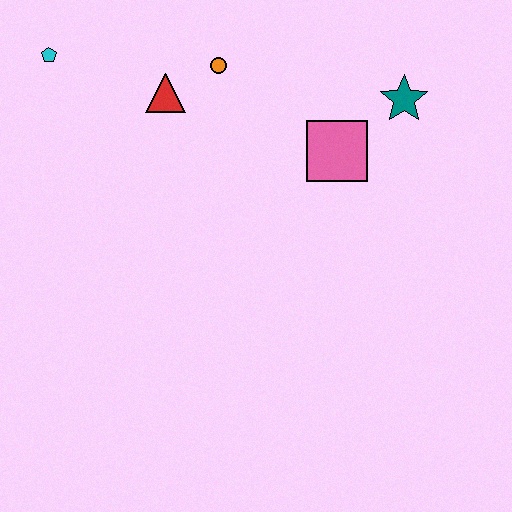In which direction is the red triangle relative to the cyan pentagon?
The red triangle is to the right of the cyan pentagon.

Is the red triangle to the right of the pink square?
No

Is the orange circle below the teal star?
No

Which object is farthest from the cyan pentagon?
The teal star is farthest from the cyan pentagon.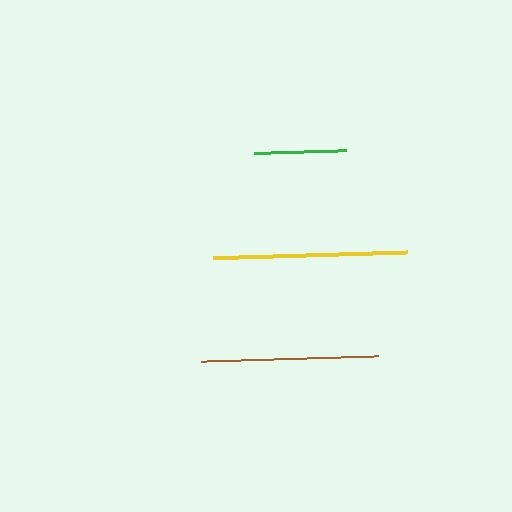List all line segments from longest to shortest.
From longest to shortest: yellow, brown, green.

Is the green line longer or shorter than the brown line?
The brown line is longer than the green line.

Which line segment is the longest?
The yellow line is the longest at approximately 194 pixels.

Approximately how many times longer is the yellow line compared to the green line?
The yellow line is approximately 2.1 times the length of the green line.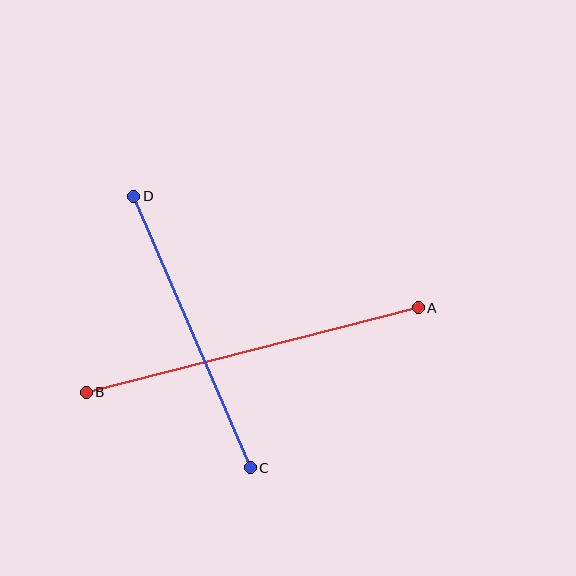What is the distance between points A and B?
The distance is approximately 342 pixels.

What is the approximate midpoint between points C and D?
The midpoint is at approximately (192, 332) pixels.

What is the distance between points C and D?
The distance is approximately 295 pixels.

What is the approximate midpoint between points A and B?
The midpoint is at approximately (252, 350) pixels.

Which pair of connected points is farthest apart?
Points A and B are farthest apart.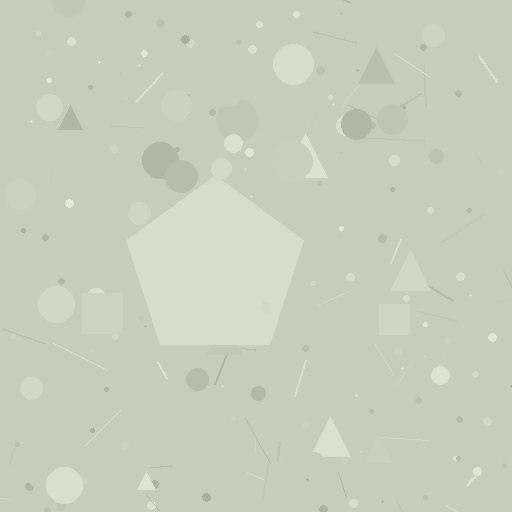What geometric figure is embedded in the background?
A pentagon is embedded in the background.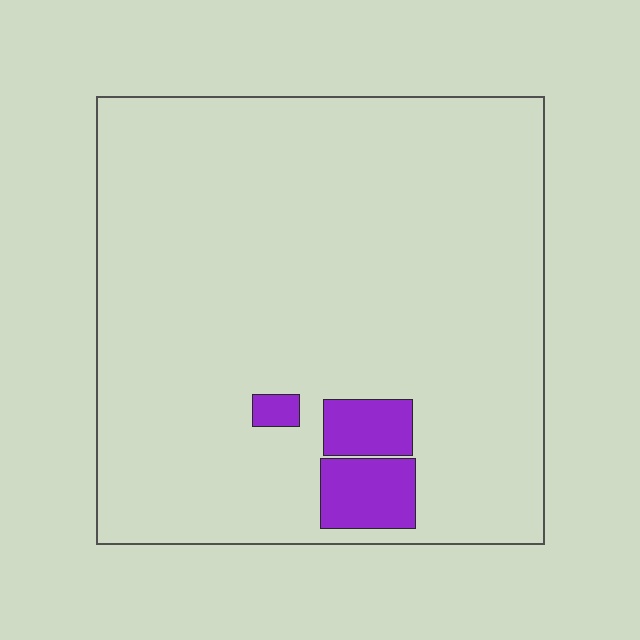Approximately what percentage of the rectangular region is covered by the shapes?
Approximately 5%.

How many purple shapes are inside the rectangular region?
3.